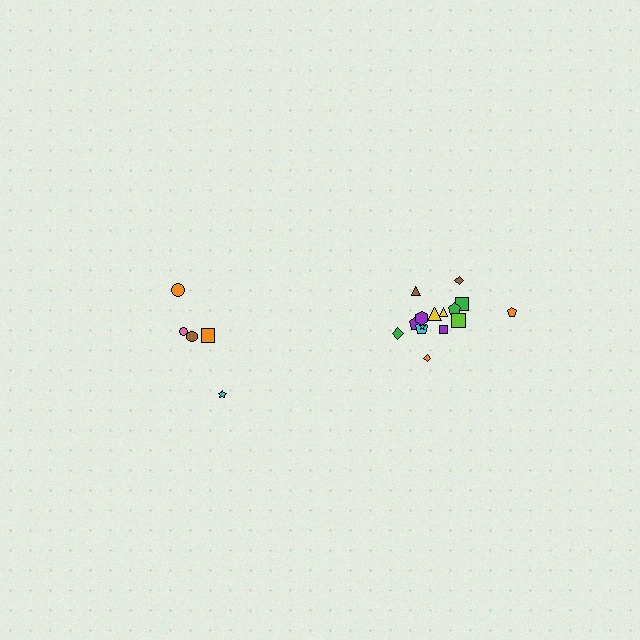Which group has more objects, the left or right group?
The right group.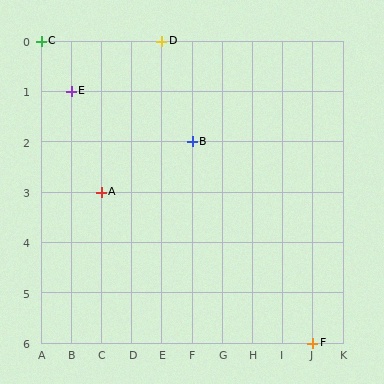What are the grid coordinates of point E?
Point E is at grid coordinates (B, 1).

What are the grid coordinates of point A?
Point A is at grid coordinates (C, 3).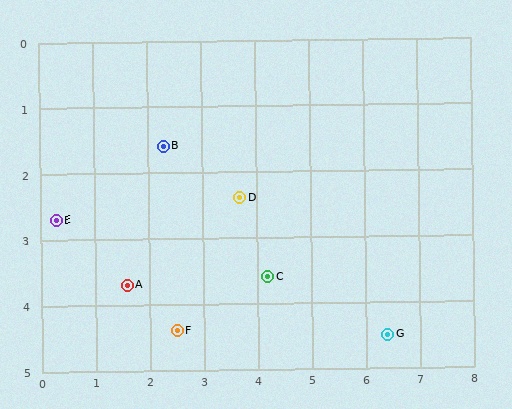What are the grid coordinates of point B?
Point B is at approximately (2.3, 1.6).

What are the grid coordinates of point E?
Point E is at approximately (0.3, 2.7).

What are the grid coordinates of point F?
Point F is at approximately (2.5, 4.4).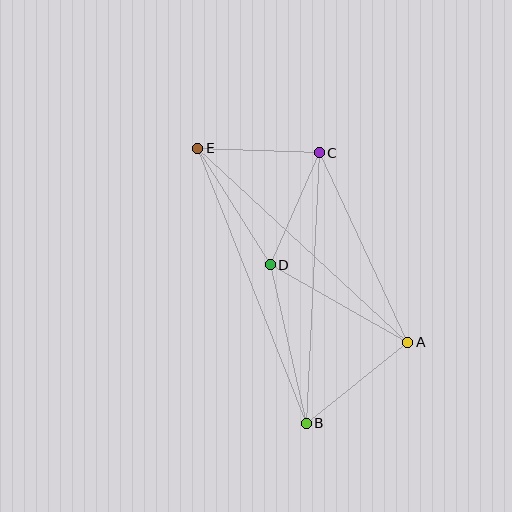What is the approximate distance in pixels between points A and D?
The distance between A and D is approximately 158 pixels.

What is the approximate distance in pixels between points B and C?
The distance between B and C is approximately 270 pixels.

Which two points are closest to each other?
Points C and E are closest to each other.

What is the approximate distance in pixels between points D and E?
The distance between D and E is approximately 137 pixels.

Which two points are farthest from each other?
Points B and E are farthest from each other.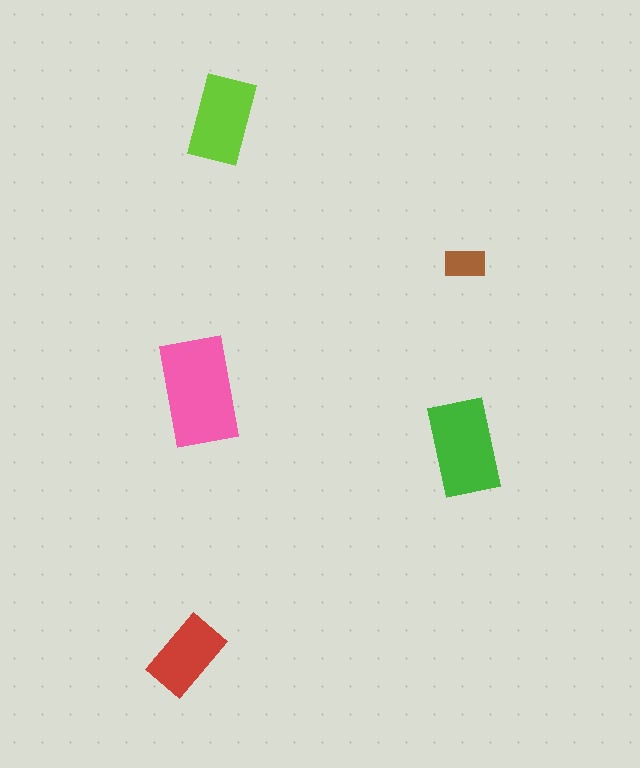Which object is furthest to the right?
The brown rectangle is rightmost.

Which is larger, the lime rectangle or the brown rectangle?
The lime one.